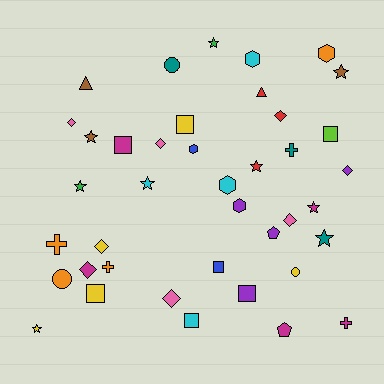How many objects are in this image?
There are 40 objects.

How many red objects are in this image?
There are 3 red objects.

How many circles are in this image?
There are 3 circles.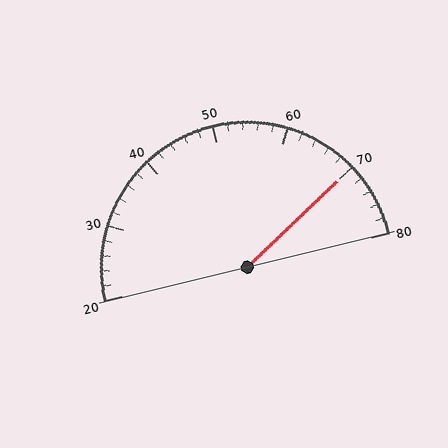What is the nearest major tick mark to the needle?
The nearest major tick mark is 70.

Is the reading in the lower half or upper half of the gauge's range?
The reading is in the upper half of the range (20 to 80).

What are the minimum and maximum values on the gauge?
The gauge ranges from 20 to 80.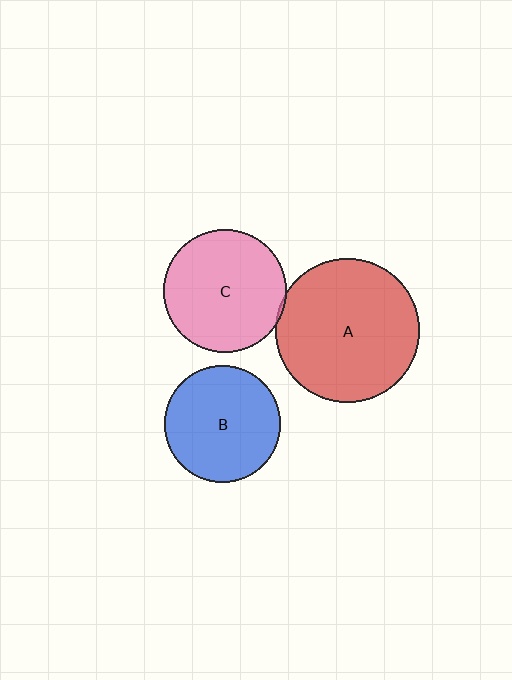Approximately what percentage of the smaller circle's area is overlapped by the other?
Approximately 5%.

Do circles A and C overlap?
Yes.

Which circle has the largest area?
Circle A (red).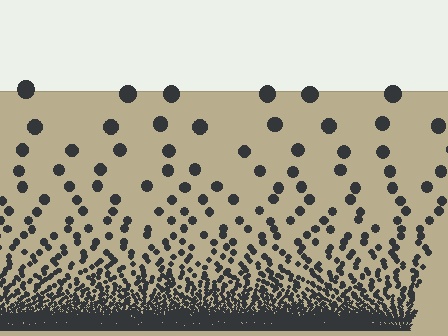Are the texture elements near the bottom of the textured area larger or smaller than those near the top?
Smaller. The gradient is inverted — elements near the bottom are smaller and denser.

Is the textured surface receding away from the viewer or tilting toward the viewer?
The surface appears to tilt toward the viewer. Texture elements get larger and sparser toward the top.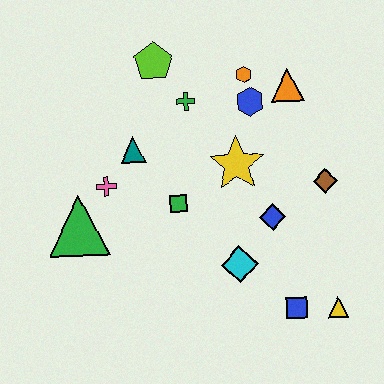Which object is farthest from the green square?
The yellow triangle is farthest from the green square.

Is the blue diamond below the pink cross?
Yes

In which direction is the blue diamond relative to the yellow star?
The blue diamond is below the yellow star.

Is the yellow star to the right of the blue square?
No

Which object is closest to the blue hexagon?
The orange hexagon is closest to the blue hexagon.